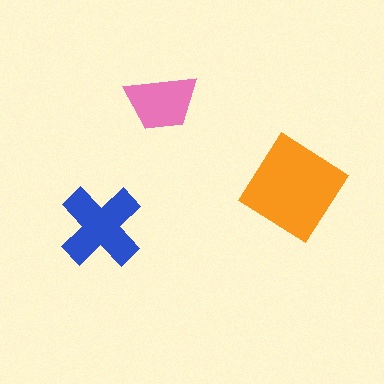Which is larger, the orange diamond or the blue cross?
The orange diamond.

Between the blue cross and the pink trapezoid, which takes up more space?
The blue cross.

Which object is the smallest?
The pink trapezoid.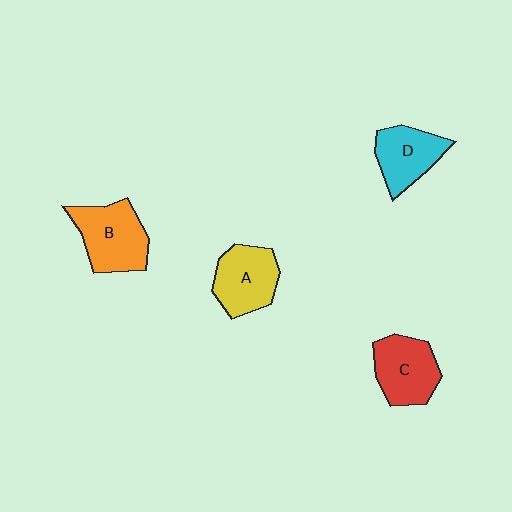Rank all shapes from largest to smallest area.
From largest to smallest: B (orange), C (red), A (yellow), D (cyan).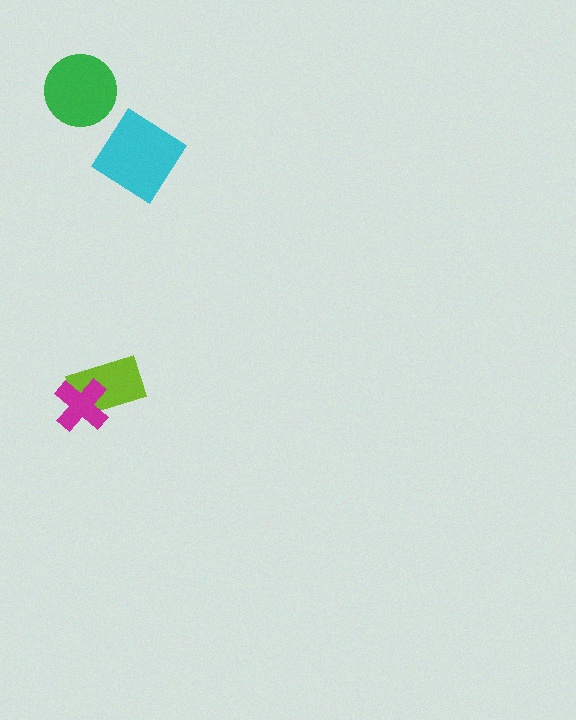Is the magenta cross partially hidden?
No, no other shape covers it.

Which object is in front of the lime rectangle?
The magenta cross is in front of the lime rectangle.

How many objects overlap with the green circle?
0 objects overlap with the green circle.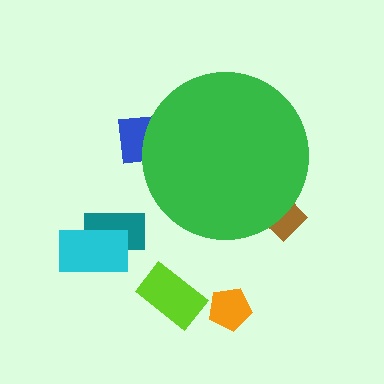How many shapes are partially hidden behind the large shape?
2 shapes are partially hidden.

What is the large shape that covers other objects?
A green circle.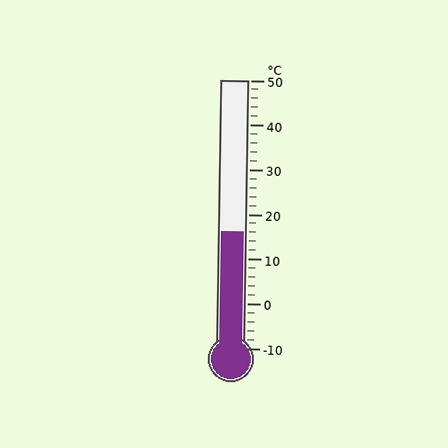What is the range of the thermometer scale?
The thermometer scale ranges from -10°C to 50°C.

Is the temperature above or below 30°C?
The temperature is below 30°C.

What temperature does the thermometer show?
The thermometer shows approximately 16°C.